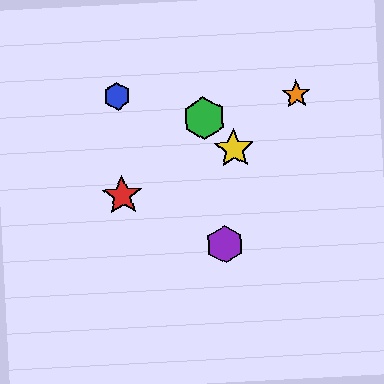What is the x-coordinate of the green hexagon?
The green hexagon is at x≈204.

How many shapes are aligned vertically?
2 shapes (the red star, the blue hexagon) are aligned vertically.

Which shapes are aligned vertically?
The red star, the blue hexagon are aligned vertically.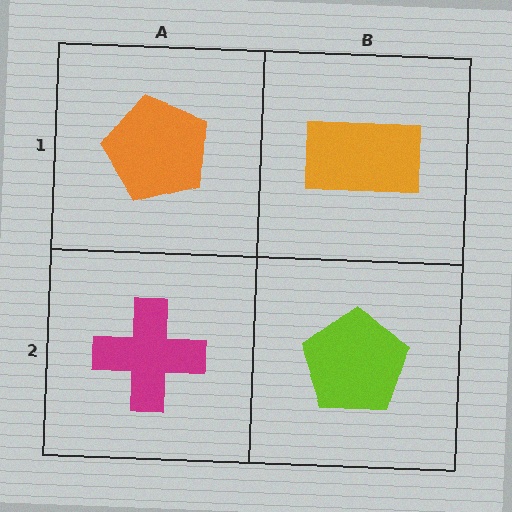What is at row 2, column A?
A magenta cross.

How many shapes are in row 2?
2 shapes.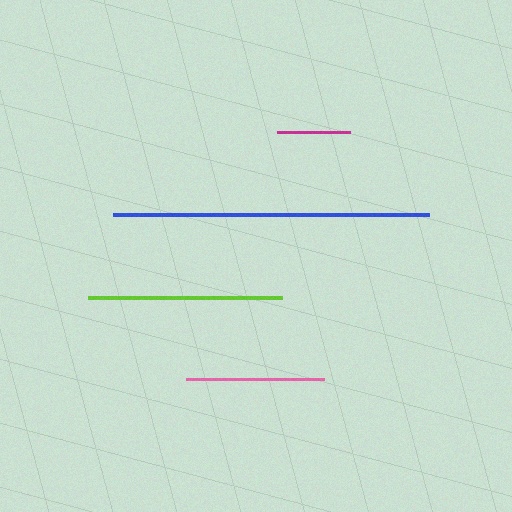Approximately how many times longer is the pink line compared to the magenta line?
The pink line is approximately 1.9 times the length of the magenta line.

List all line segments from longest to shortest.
From longest to shortest: blue, lime, pink, magenta.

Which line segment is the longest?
The blue line is the longest at approximately 315 pixels.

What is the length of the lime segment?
The lime segment is approximately 194 pixels long.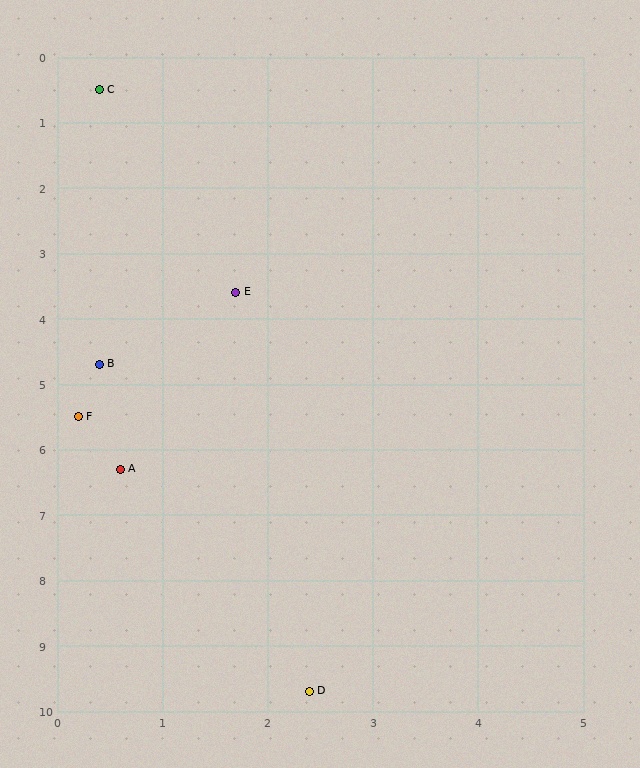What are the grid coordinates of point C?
Point C is at approximately (0.4, 0.5).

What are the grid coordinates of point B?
Point B is at approximately (0.4, 4.7).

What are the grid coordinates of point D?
Point D is at approximately (2.4, 9.7).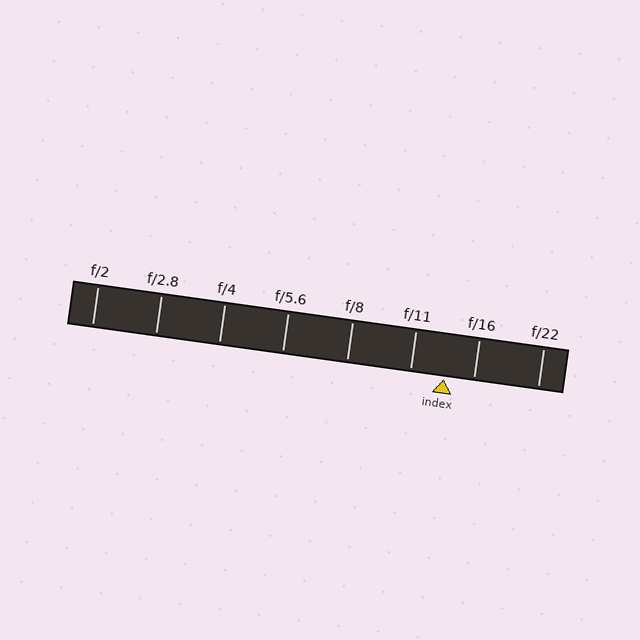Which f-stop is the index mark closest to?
The index mark is closest to f/16.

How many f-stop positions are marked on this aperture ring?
There are 8 f-stop positions marked.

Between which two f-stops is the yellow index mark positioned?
The index mark is between f/11 and f/16.